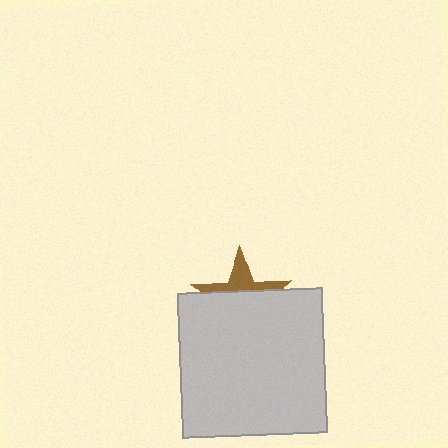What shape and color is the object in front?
The object in front is a light gray square.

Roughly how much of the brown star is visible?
A small part of it is visible (roughly 37%).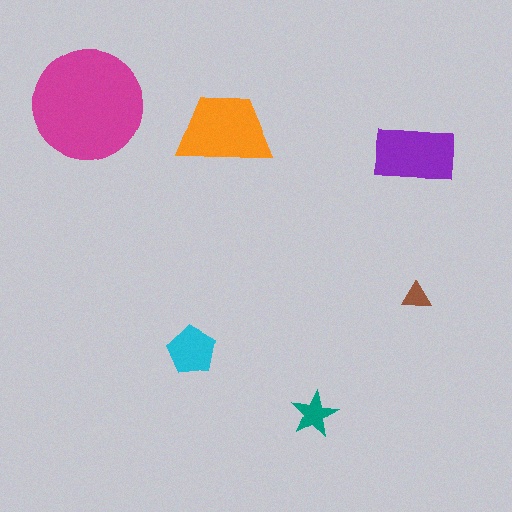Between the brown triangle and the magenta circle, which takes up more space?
The magenta circle.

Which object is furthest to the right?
The brown triangle is rightmost.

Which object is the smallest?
The brown triangle.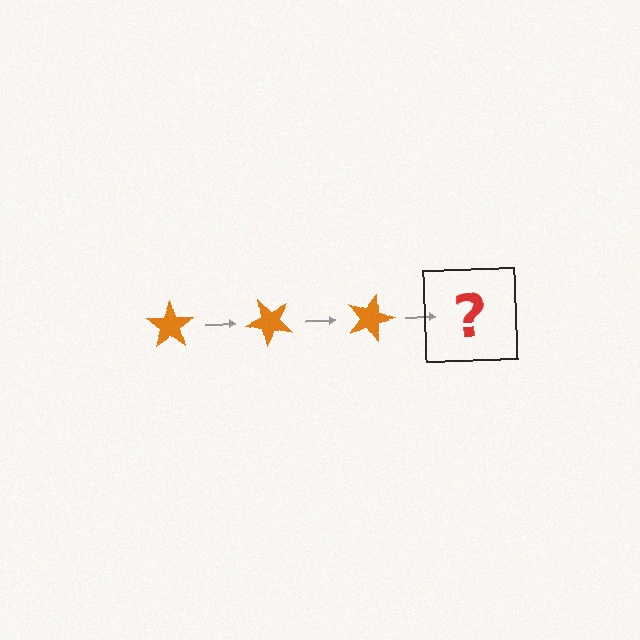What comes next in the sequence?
The next element should be an orange star rotated 135 degrees.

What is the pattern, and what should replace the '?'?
The pattern is that the star rotates 45 degrees each step. The '?' should be an orange star rotated 135 degrees.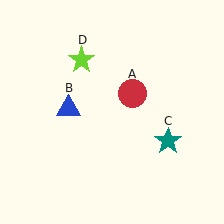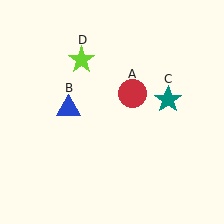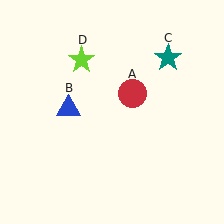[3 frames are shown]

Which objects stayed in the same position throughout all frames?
Red circle (object A) and blue triangle (object B) and lime star (object D) remained stationary.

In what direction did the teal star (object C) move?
The teal star (object C) moved up.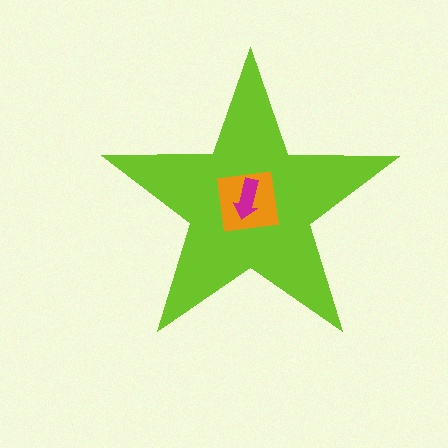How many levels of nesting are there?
3.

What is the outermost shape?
The lime star.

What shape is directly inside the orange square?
The magenta arrow.